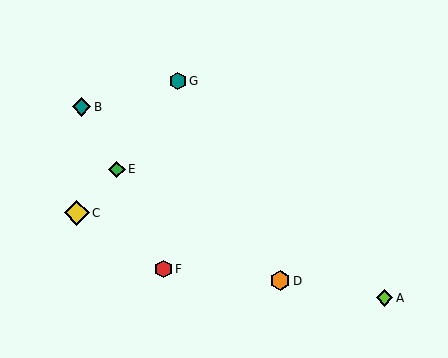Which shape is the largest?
The yellow diamond (labeled C) is the largest.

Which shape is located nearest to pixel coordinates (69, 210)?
The yellow diamond (labeled C) at (77, 213) is nearest to that location.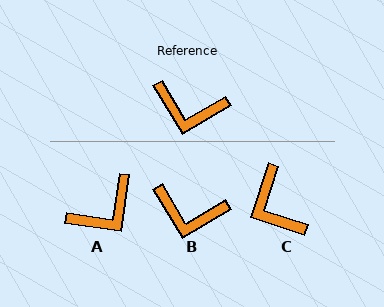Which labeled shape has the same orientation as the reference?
B.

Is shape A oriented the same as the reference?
No, it is off by about 51 degrees.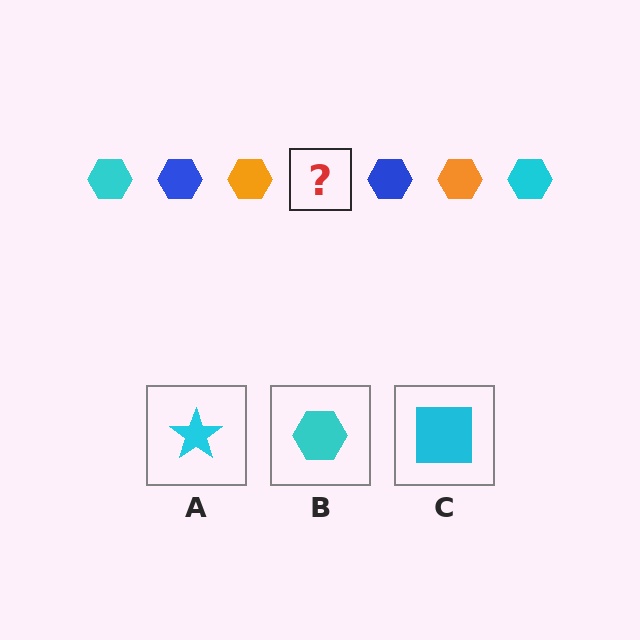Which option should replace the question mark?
Option B.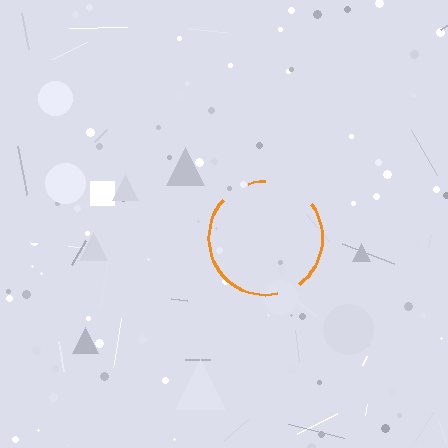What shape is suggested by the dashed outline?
The dashed outline suggests a circle.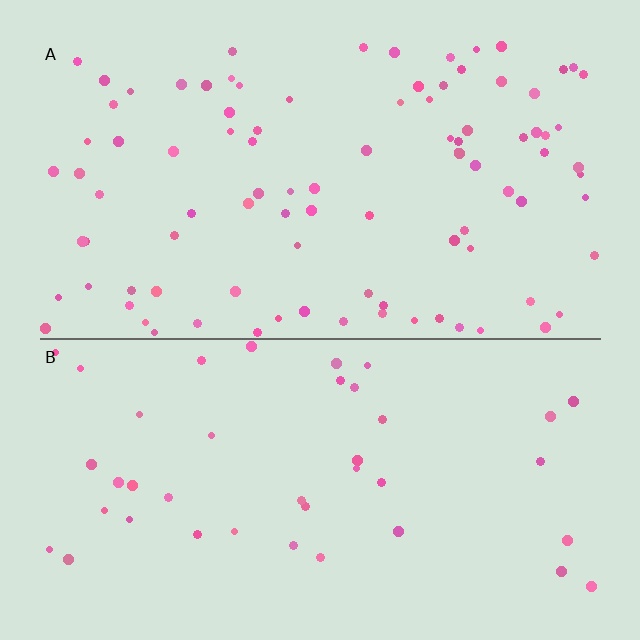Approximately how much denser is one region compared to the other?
Approximately 2.3× — region A over region B.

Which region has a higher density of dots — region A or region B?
A (the top).